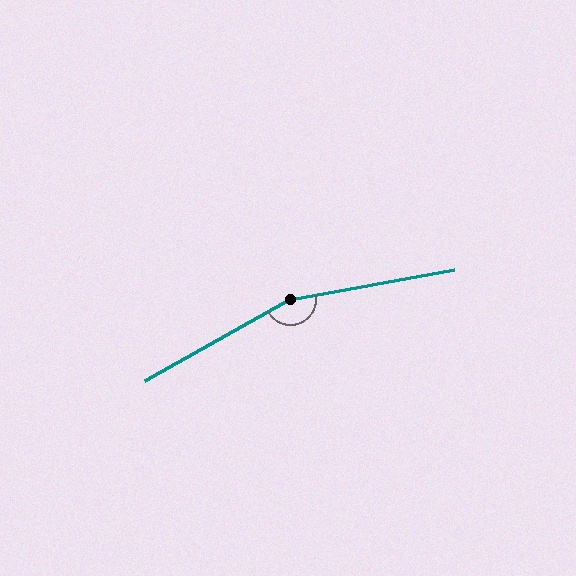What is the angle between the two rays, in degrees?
Approximately 161 degrees.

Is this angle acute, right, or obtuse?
It is obtuse.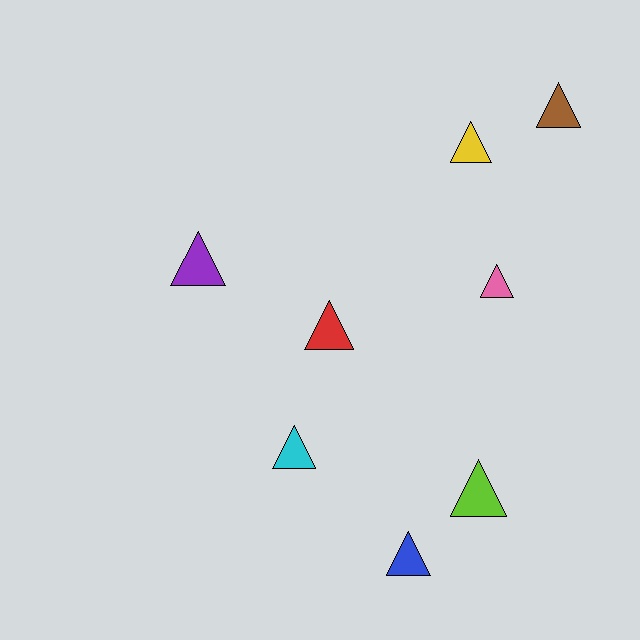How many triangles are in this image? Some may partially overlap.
There are 8 triangles.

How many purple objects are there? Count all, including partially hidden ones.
There is 1 purple object.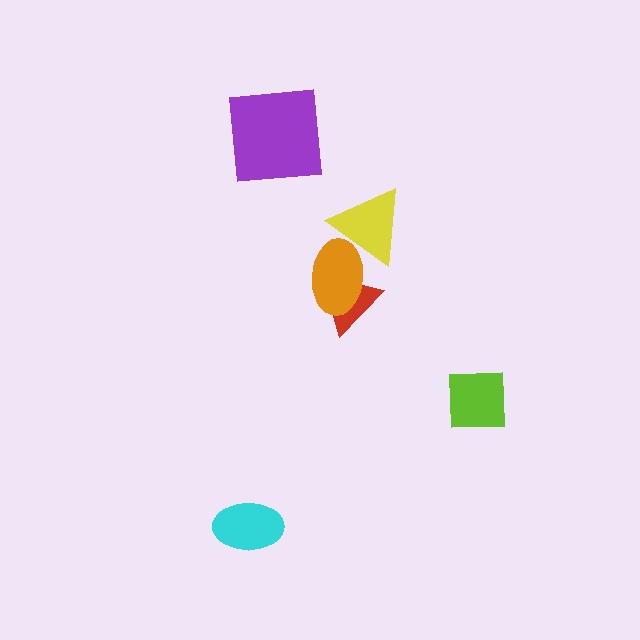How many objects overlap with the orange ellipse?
2 objects overlap with the orange ellipse.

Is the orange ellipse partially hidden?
Yes, it is partially covered by another shape.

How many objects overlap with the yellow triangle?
1 object overlaps with the yellow triangle.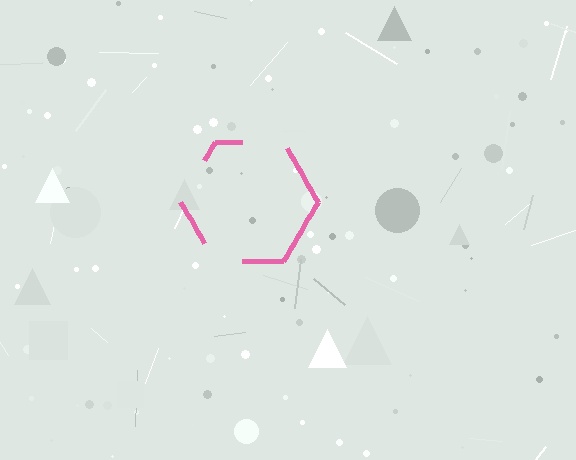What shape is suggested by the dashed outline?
The dashed outline suggests a hexagon.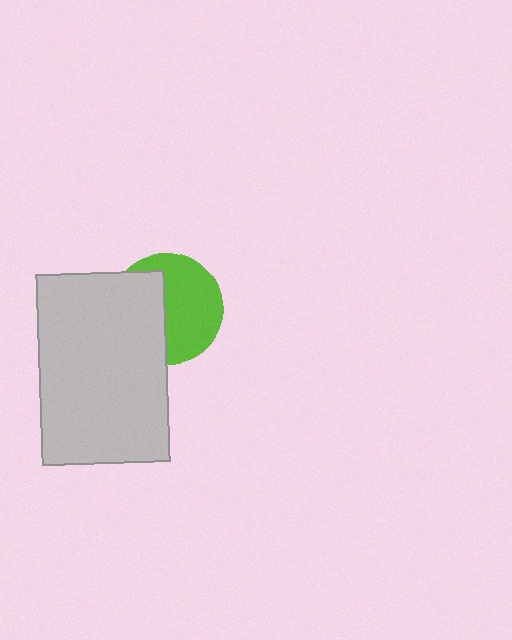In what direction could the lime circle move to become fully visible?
The lime circle could move right. That would shift it out from behind the light gray rectangle entirely.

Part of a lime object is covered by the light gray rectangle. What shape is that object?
It is a circle.